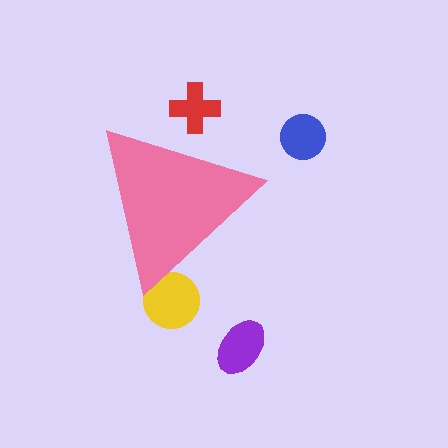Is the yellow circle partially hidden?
Yes, the yellow circle is partially hidden behind the pink triangle.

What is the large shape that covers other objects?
A pink triangle.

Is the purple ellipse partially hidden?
No, the purple ellipse is fully visible.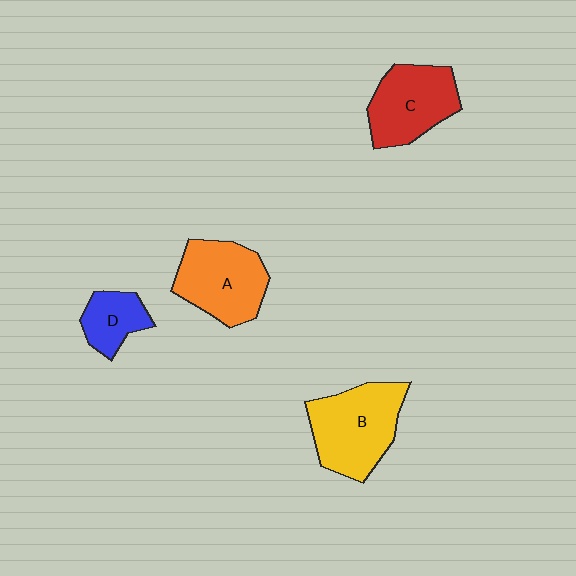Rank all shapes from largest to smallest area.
From largest to smallest: B (yellow), A (orange), C (red), D (blue).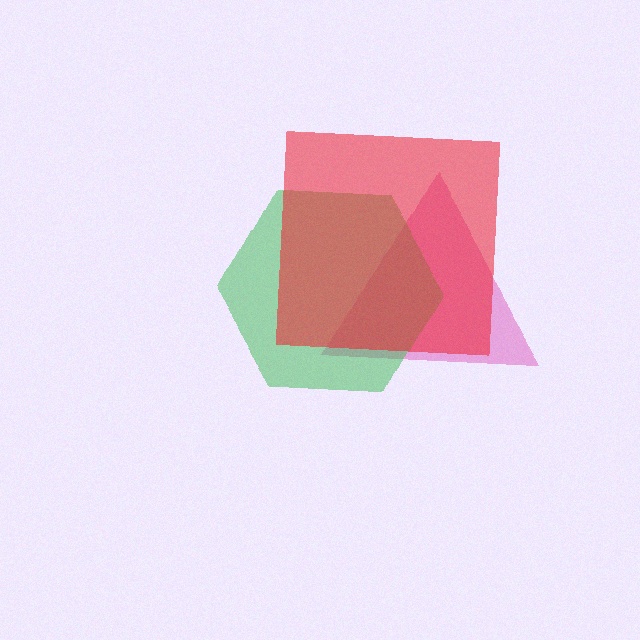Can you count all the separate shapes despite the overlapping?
Yes, there are 3 separate shapes.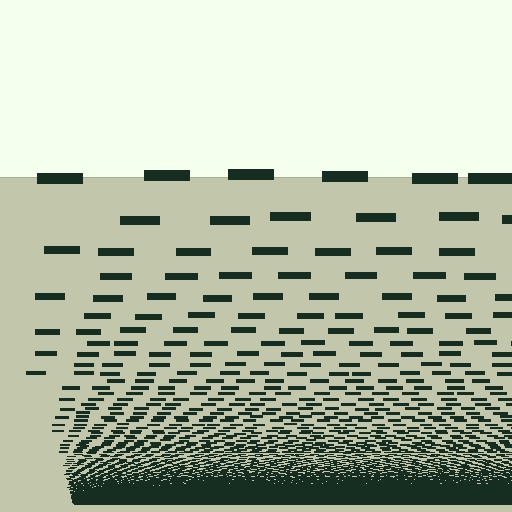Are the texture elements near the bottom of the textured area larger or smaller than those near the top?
Smaller. The gradient is inverted — elements near the bottom are smaller and denser.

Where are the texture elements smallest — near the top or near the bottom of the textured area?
Near the bottom.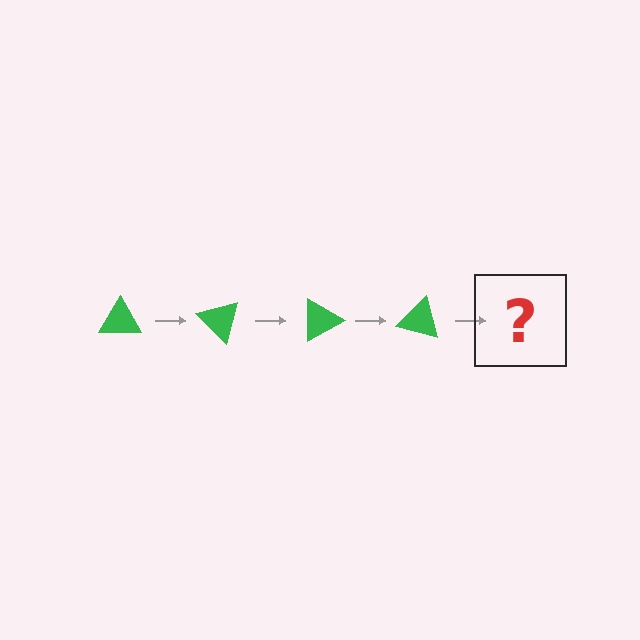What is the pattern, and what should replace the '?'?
The pattern is that the triangle rotates 45 degrees each step. The '?' should be a green triangle rotated 180 degrees.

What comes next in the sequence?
The next element should be a green triangle rotated 180 degrees.